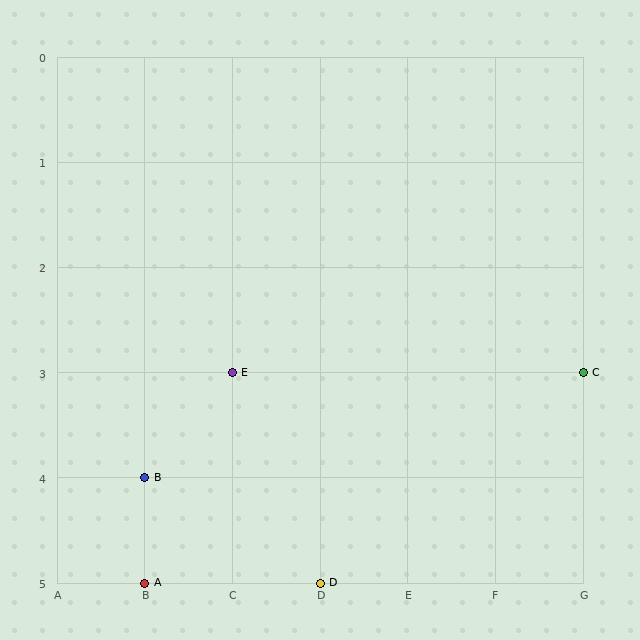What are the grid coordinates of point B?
Point B is at grid coordinates (B, 4).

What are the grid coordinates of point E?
Point E is at grid coordinates (C, 3).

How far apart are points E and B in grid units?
Points E and B are 1 column and 1 row apart (about 1.4 grid units diagonally).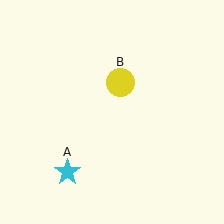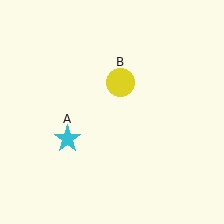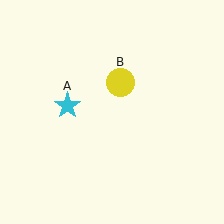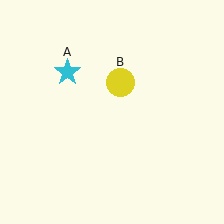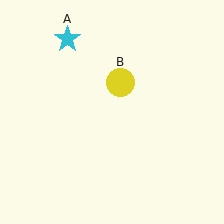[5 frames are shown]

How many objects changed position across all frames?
1 object changed position: cyan star (object A).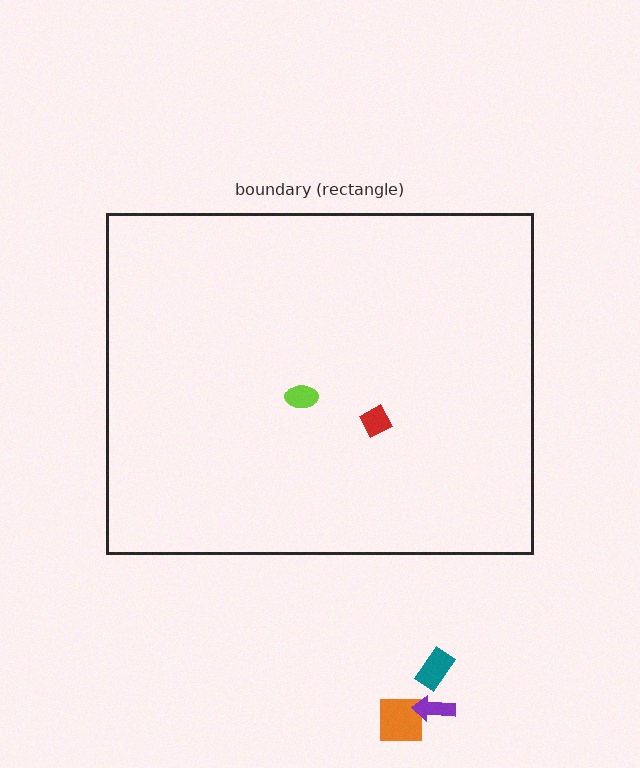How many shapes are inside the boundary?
2 inside, 3 outside.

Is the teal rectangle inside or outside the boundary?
Outside.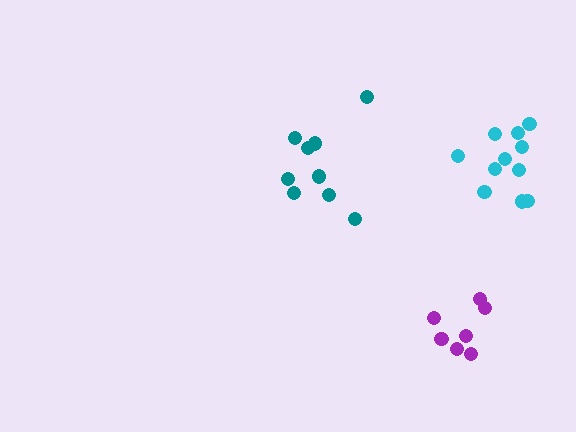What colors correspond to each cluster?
The clusters are colored: teal, cyan, purple.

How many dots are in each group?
Group 1: 9 dots, Group 2: 11 dots, Group 3: 7 dots (27 total).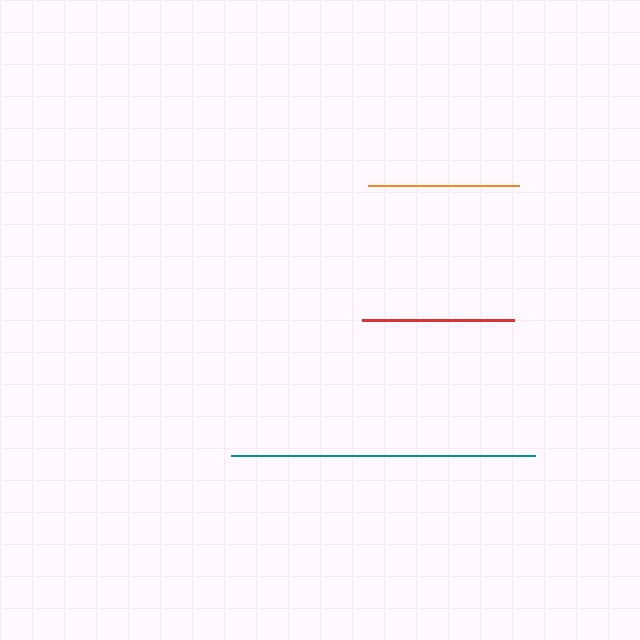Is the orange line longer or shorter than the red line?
The red line is longer than the orange line.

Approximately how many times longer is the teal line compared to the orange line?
The teal line is approximately 2.0 times the length of the orange line.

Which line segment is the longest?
The teal line is the longest at approximately 304 pixels.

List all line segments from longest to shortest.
From longest to shortest: teal, red, orange.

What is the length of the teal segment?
The teal segment is approximately 304 pixels long.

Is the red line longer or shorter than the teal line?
The teal line is longer than the red line.